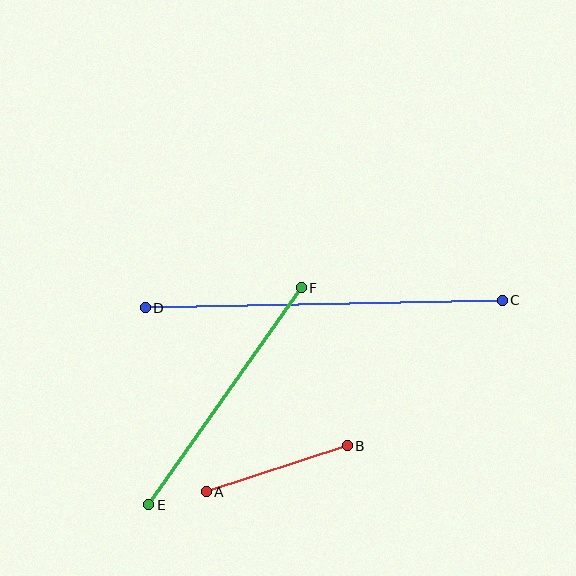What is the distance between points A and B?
The distance is approximately 148 pixels.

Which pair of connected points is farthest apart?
Points C and D are farthest apart.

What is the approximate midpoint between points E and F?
The midpoint is at approximately (225, 396) pixels.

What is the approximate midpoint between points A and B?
The midpoint is at approximately (277, 469) pixels.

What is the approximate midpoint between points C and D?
The midpoint is at approximately (324, 304) pixels.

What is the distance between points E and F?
The distance is approximately 265 pixels.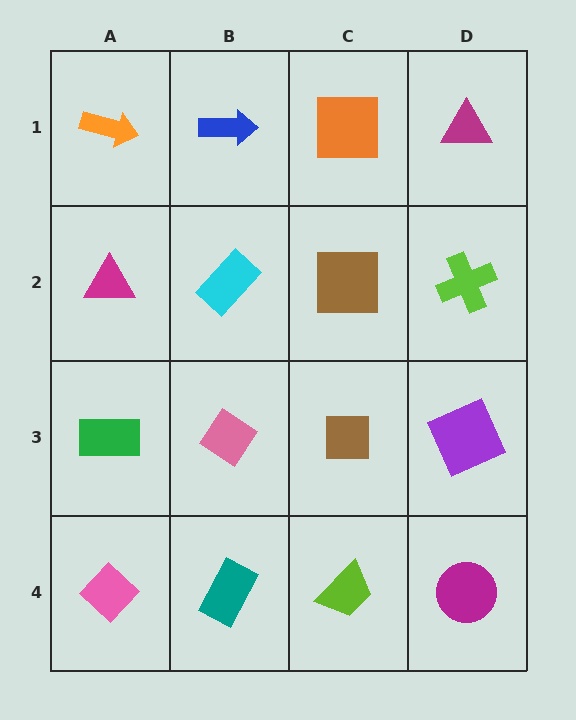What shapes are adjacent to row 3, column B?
A cyan rectangle (row 2, column B), a teal rectangle (row 4, column B), a green rectangle (row 3, column A), a brown square (row 3, column C).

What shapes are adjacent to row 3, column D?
A lime cross (row 2, column D), a magenta circle (row 4, column D), a brown square (row 3, column C).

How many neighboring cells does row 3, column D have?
3.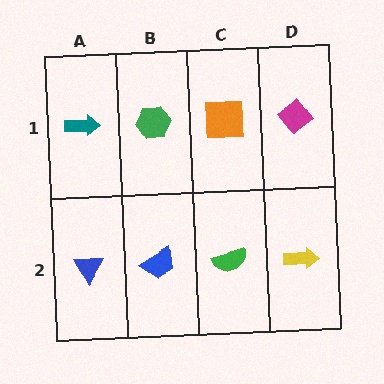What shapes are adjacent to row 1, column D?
A yellow arrow (row 2, column D), an orange square (row 1, column C).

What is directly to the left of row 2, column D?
A green semicircle.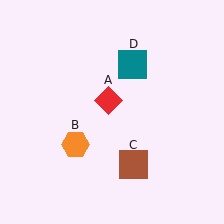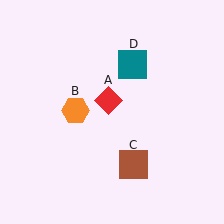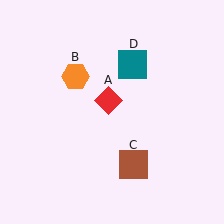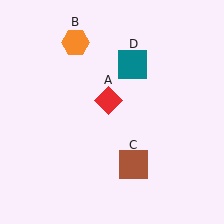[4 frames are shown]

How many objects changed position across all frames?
1 object changed position: orange hexagon (object B).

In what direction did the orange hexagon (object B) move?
The orange hexagon (object B) moved up.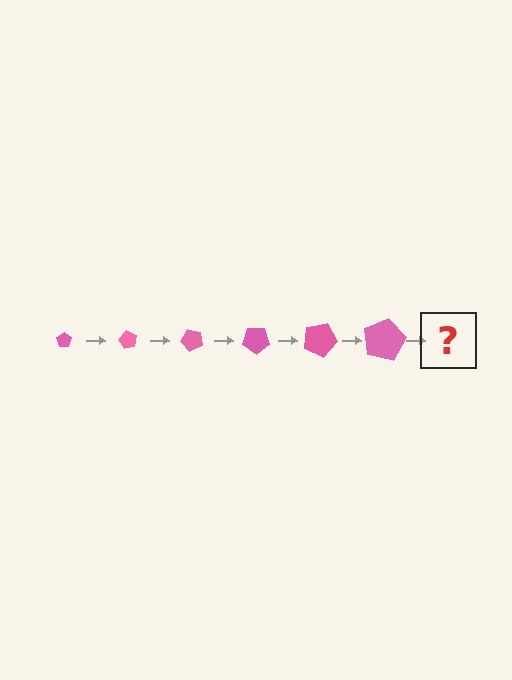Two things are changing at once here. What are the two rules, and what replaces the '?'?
The two rules are that the pentagon grows larger each step and it rotates 60 degrees each step. The '?' should be a pentagon, larger than the previous one and rotated 360 degrees from the start.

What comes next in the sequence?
The next element should be a pentagon, larger than the previous one and rotated 360 degrees from the start.